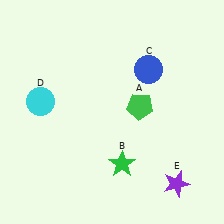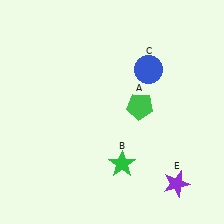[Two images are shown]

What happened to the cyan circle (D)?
The cyan circle (D) was removed in Image 2. It was in the top-left area of Image 1.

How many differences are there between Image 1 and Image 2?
There is 1 difference between the two images.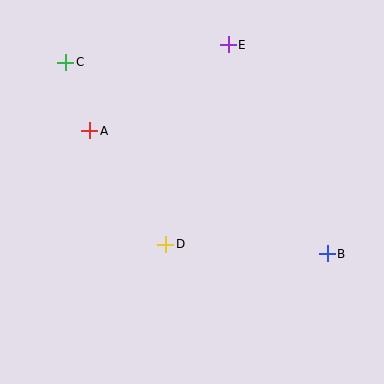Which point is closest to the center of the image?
Point D at (166, 244) is closest to the center.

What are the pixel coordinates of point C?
Point C is at (66, 62).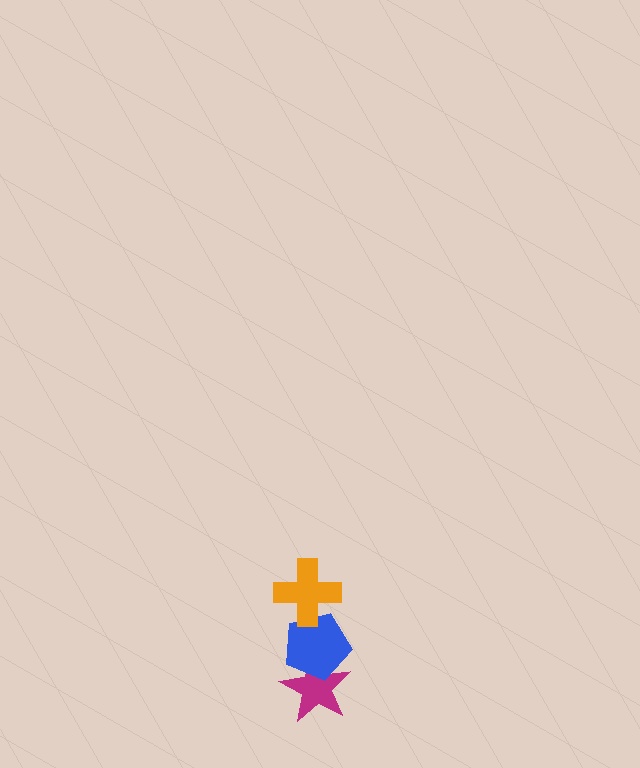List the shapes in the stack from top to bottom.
From top to bottom: the orange cross, the blue pentagon, the magenta star.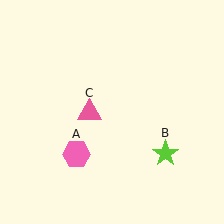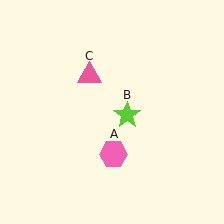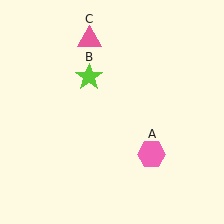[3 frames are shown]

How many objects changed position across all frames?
3 objects changed position: pink hexagon (object A), lime star (object B), pink triangle (object C).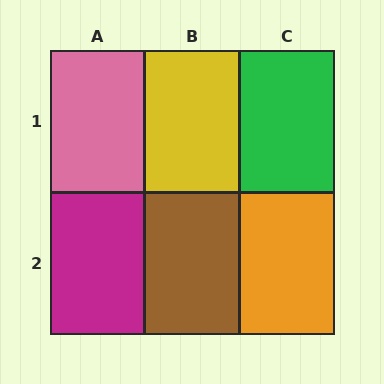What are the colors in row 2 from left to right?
Magenta, brown, orange.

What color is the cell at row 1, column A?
Pink.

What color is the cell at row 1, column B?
Yellow.